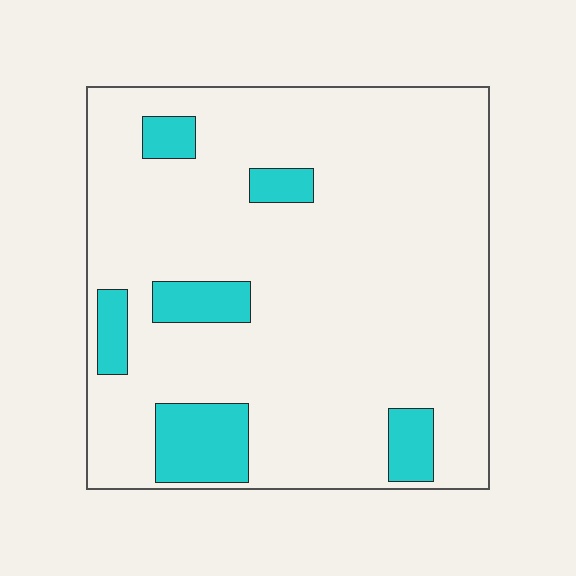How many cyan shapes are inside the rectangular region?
6.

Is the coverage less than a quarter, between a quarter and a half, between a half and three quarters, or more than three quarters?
Less than a quarter.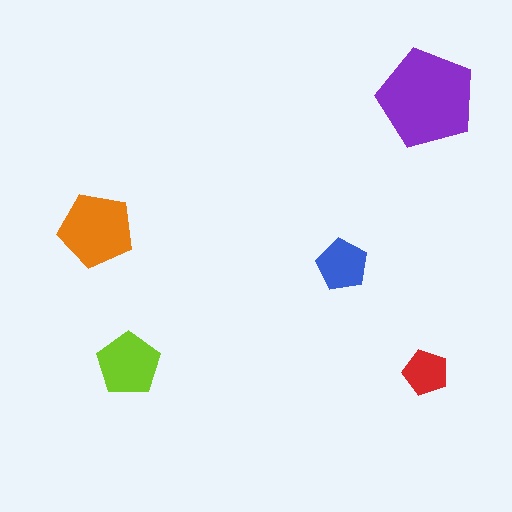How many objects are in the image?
There are 5 objects in the image.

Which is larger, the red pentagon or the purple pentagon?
The purple one.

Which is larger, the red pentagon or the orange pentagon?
The orange one.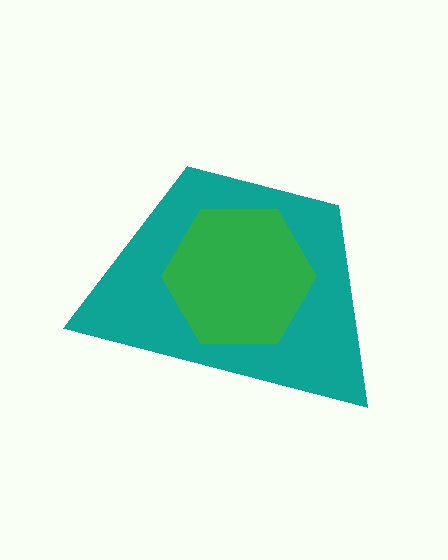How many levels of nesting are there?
2.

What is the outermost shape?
The teal trapezoid.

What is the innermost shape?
The green hexagon.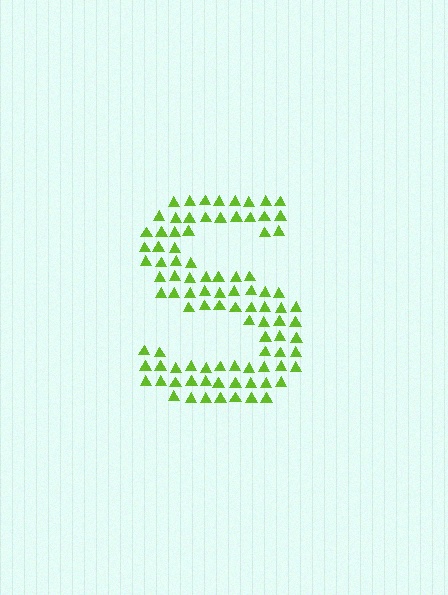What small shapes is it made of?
It is made of small triangles.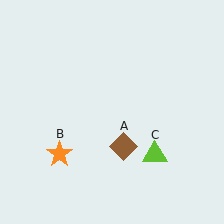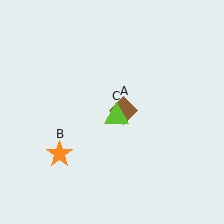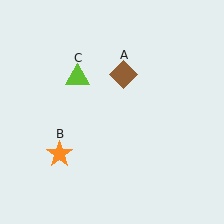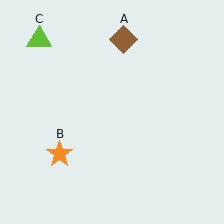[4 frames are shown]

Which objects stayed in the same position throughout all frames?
Orange star (object B) remained stationary.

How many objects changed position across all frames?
2 objects changed position: brown diamond (object A), lime triangle (object C).